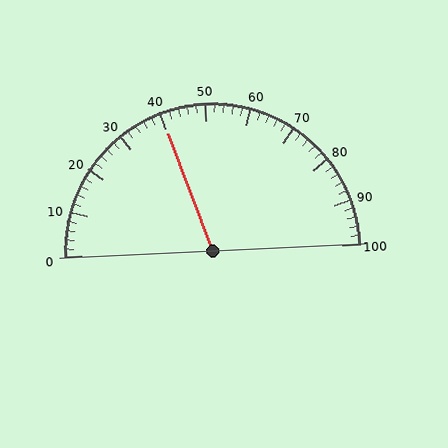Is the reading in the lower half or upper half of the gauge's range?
The reading is in the lower half of the range (0 to 100).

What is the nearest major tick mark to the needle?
The nearest major tick mark is 40.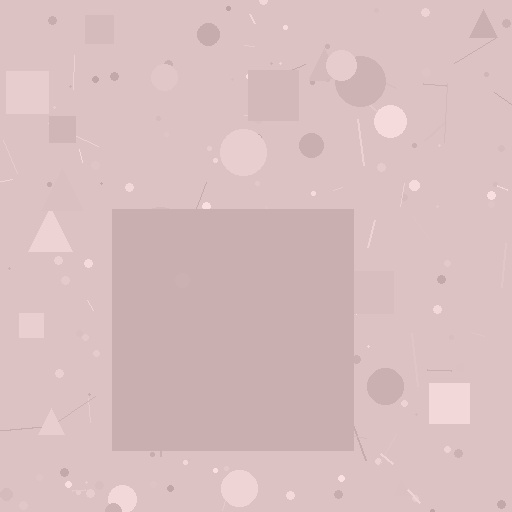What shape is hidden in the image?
A square is hidden in the image.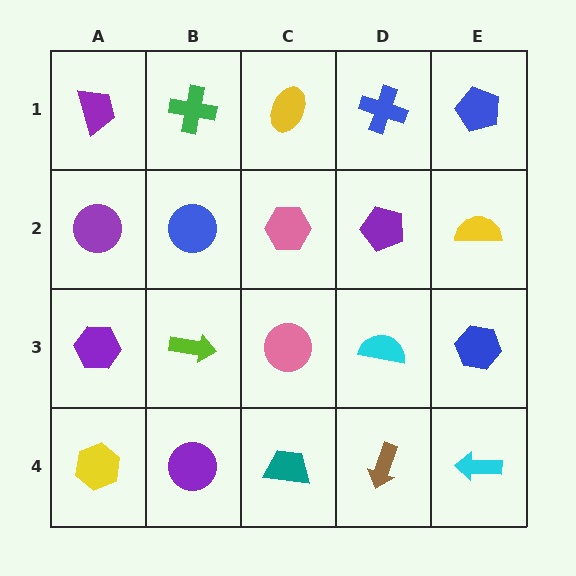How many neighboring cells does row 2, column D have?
4.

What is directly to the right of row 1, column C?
A blue cross.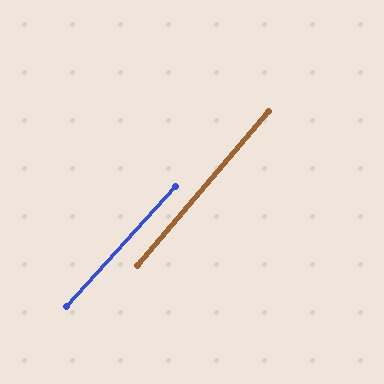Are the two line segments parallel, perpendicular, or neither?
Parallel — their directions differ by only 1.6°.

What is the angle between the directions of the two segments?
Approximately 2 degrees.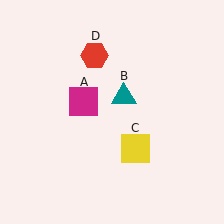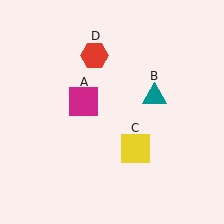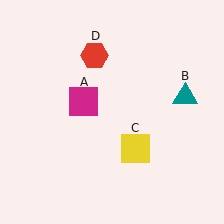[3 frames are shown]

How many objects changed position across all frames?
1 object changed position: teal triangle (object B).